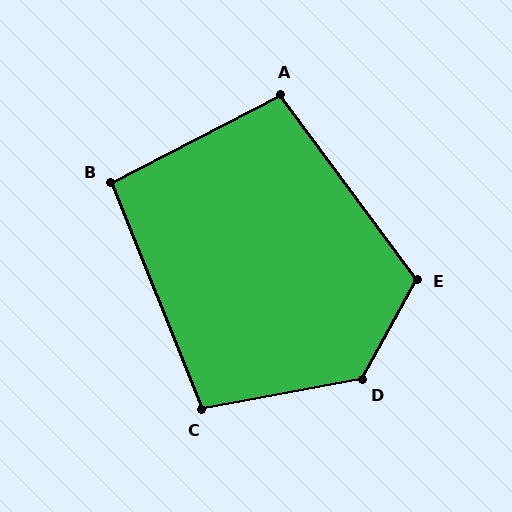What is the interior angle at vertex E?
Approximately 115 degrees (obtuse).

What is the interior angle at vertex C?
Approximately 101 degrees (obtuse).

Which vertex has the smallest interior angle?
B, at approximately 95 degrees.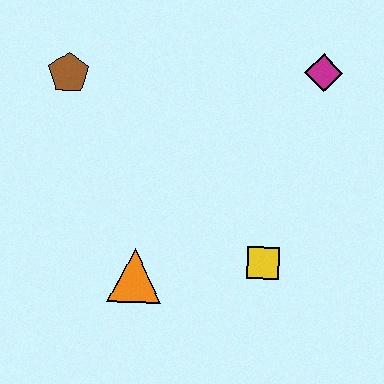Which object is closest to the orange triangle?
The yellow square is closest to the orange triangle.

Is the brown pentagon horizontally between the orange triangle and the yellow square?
No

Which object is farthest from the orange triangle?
The magenta diamond is farthest from the orange triangle.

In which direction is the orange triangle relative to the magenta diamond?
The orange triangle is below the magenta diamond.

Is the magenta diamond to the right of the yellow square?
Yes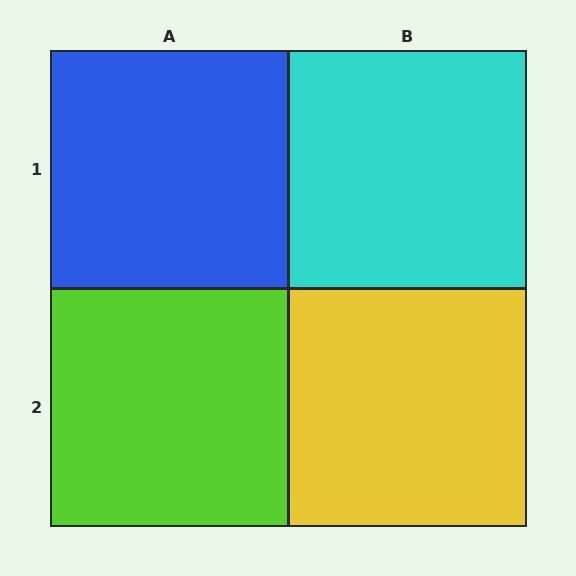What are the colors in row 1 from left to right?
Blue, cyan.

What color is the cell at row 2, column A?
Lime.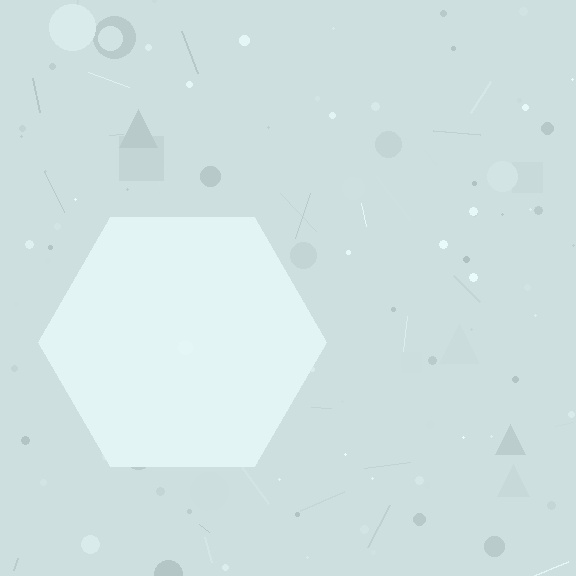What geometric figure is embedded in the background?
A hexagon is embedded in the background.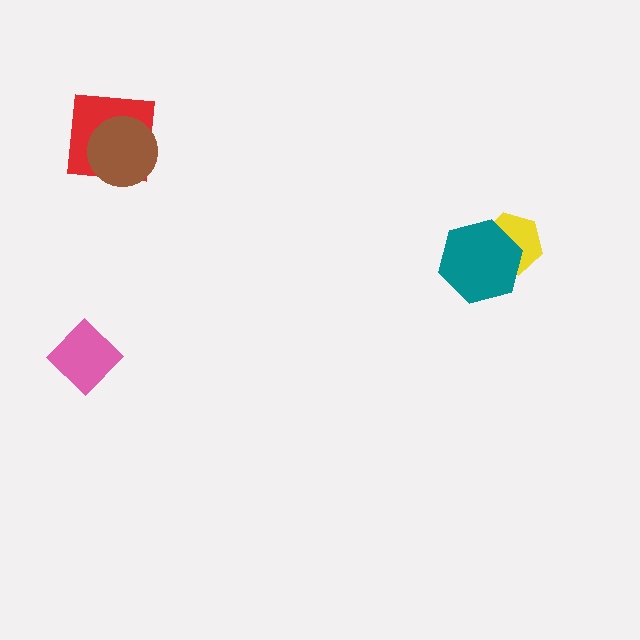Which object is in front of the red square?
The brown circle is in front of the red square.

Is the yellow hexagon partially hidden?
Yes, it is partially covered by another shape.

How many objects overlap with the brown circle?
1 object overlaps with the brown circle.